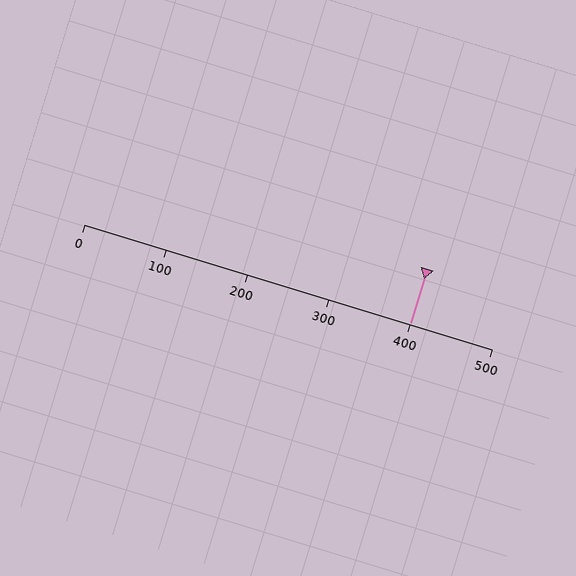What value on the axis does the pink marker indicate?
The marker indicates approximately 400.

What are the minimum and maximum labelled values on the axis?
The axis runs from 0 to 500.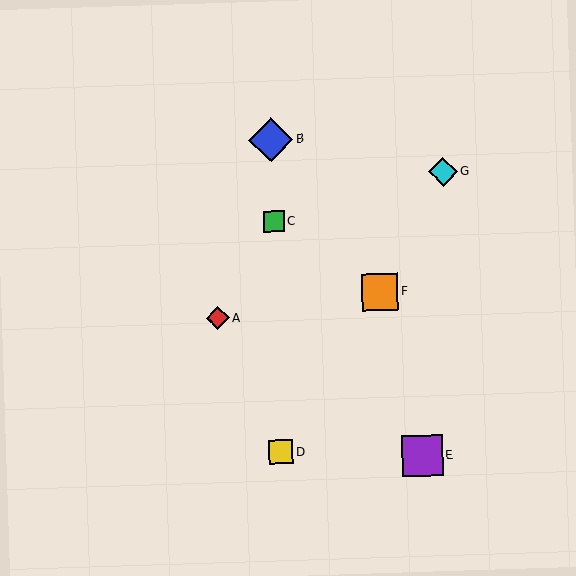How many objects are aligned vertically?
3 objects (B, C, D) are aligned vertically.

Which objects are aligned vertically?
Objects B, C, D are aligned vertically.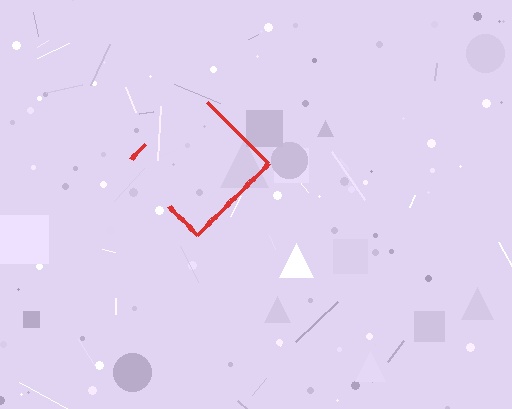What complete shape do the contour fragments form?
The contour fragments form a diamond.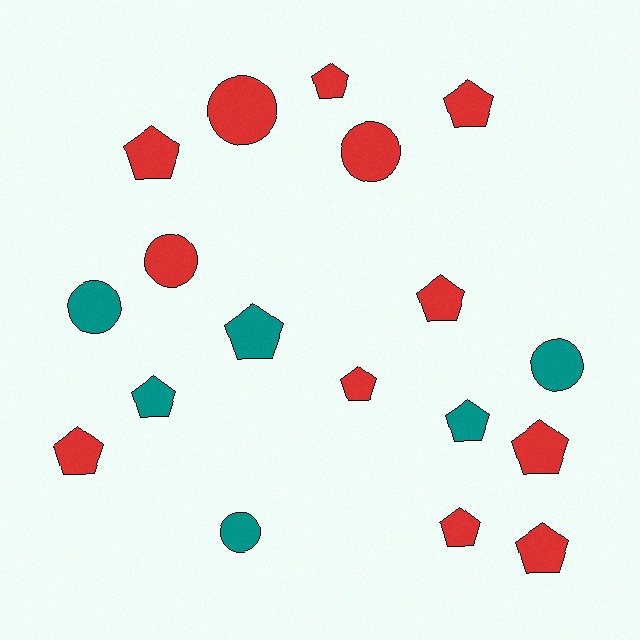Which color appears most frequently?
Red, with 12 objects.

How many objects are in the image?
There are 18 objects.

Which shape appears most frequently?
Pentagon, with 12 objects.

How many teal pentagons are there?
There are 3 teal pentagons.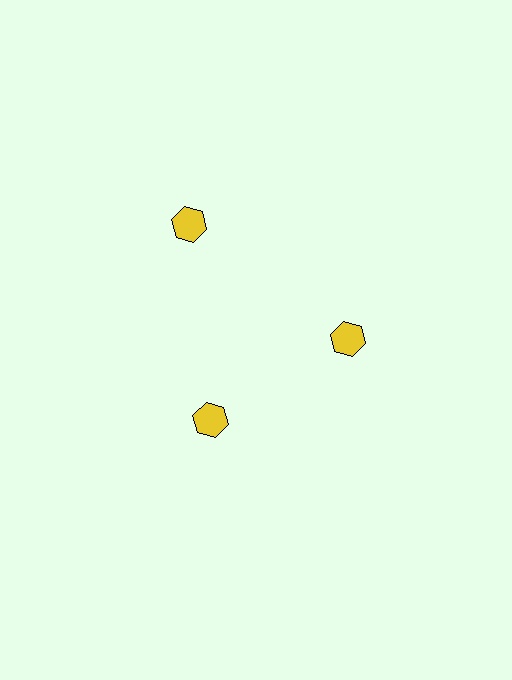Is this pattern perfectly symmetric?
No. The 3 yellow hexagons are arranged in a ring, but one element near the 11 o'clock position is pushed outward from the center, breaking the 3-fold rotational symmetry.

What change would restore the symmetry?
The symmetry would be restored by moving it inward, back onto the ring so that all 3 hexagons sit at equal angles and equal distance from the center.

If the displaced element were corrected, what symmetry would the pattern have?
It would have 3-fold rotational symmetry — the pattern would map onto itself every 120 degrees.